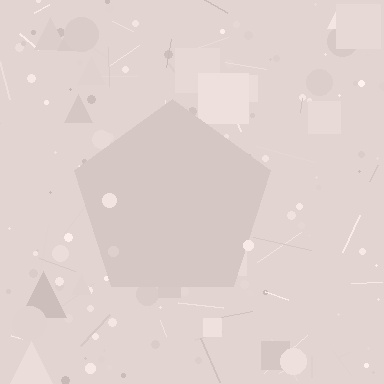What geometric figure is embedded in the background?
A pentagon is embedded in the background.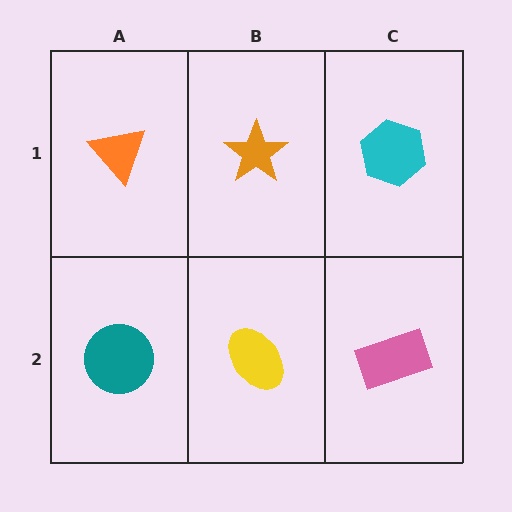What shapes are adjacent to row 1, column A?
A teal circle (row 2, column A), an orange star (row 1, column B).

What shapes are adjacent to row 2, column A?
An orange triangle (row 1, column A), a yellow ellipse (row 2, column B).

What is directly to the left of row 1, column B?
An orange triangle.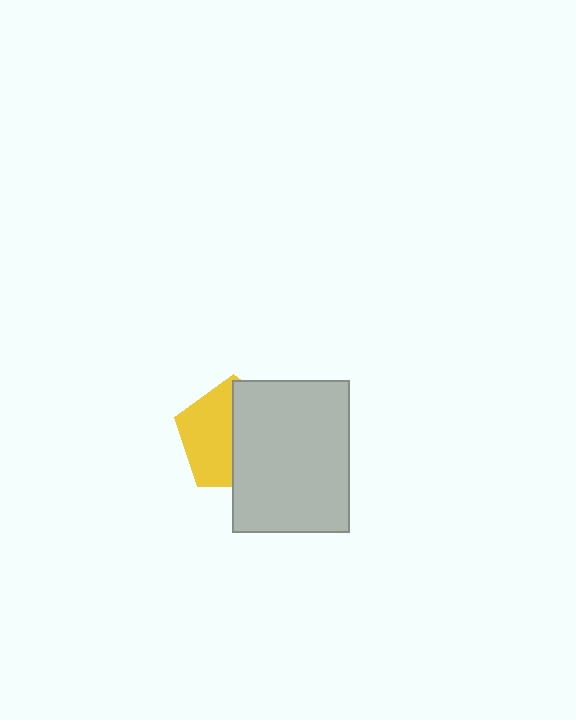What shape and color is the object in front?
The object in front is a light gray rectangle.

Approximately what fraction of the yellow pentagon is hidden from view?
Roughly 52% of the yellow pentagon is hidden behind the light gray rectangle.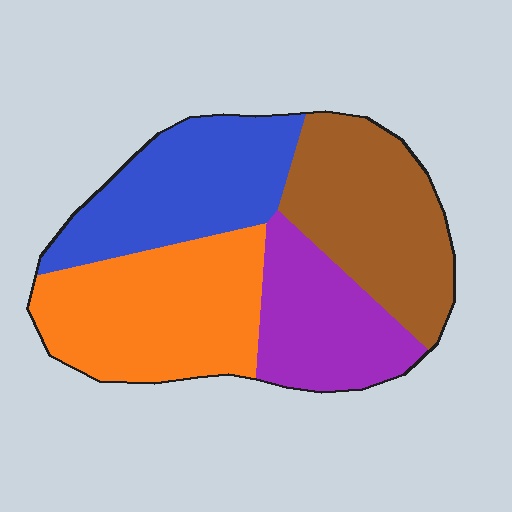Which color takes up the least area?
Purple, at roughly 20%.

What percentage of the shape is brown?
Brown covers roughly 25% of the shape.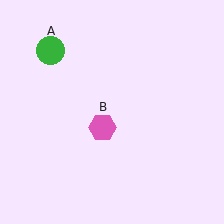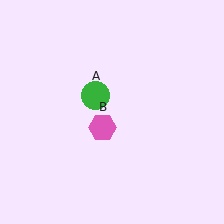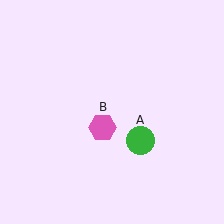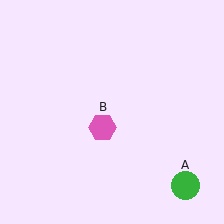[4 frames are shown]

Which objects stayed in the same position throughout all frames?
Pink hexagon (object B) remained stationary.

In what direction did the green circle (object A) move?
The green circle (object A) moved down and to the right.